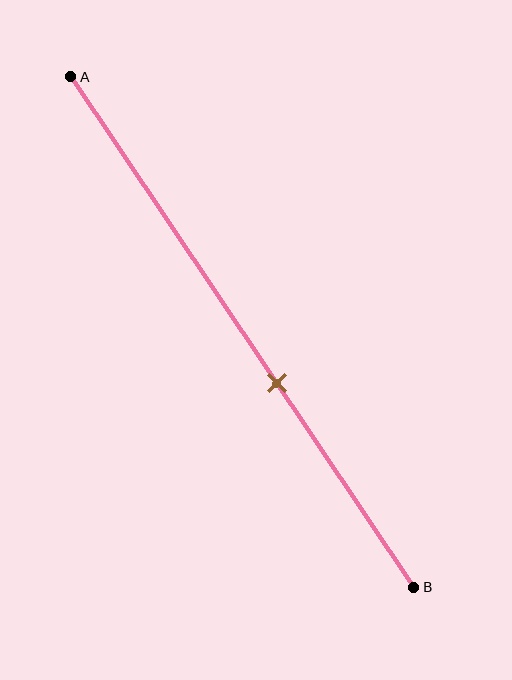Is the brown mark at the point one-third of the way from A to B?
No, the mark is at about 60% from A, not at the 33% one-third point.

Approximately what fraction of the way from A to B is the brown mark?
The brown mark is approximately 60% of the way from A to B.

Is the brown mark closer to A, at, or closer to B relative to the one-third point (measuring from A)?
The brown mark is closer to point B than the one-third point of segment AB.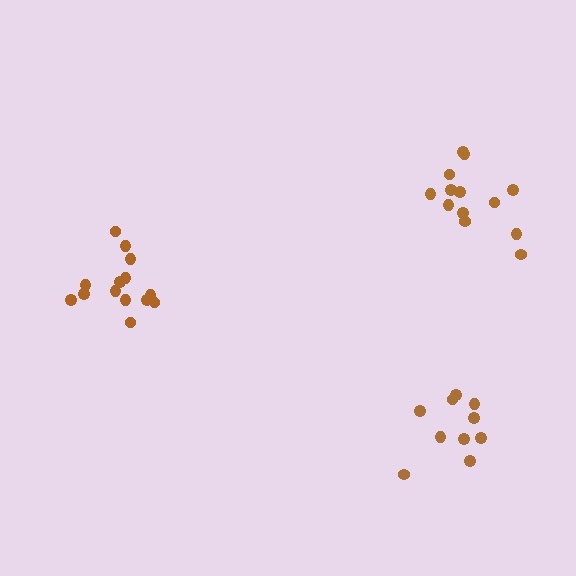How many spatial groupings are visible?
There are 3 spatial groupings.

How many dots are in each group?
Group 1: 14 dots, Group 2: 10 dots, Group 3: 13 dots (37 total).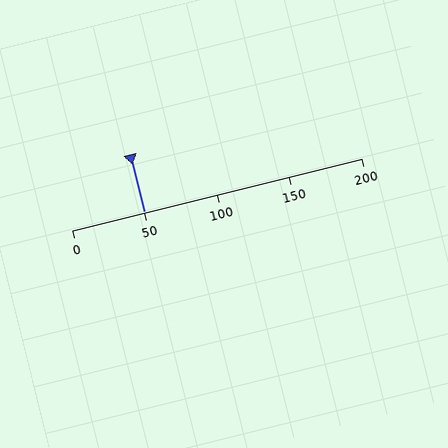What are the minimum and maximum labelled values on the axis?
The axis runs from 0 to 200.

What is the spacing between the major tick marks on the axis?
The major ticks are spaced 50 apart.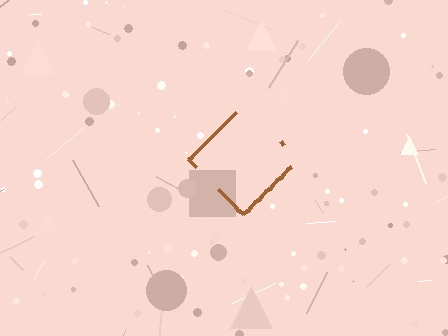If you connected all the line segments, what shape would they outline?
They would outline a diamond.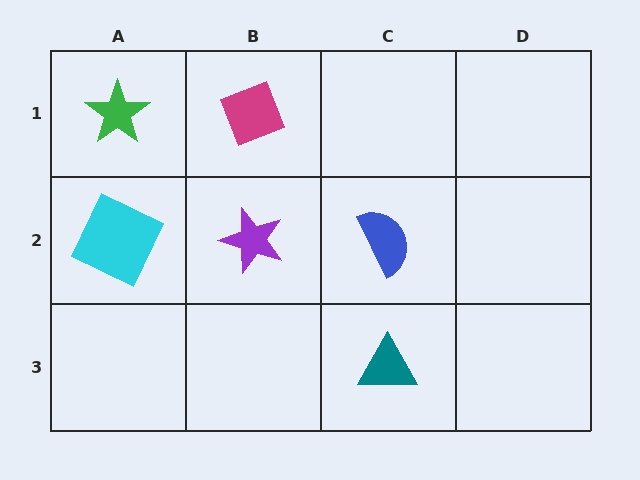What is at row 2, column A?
A cyan square.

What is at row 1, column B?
A magenta diamond.